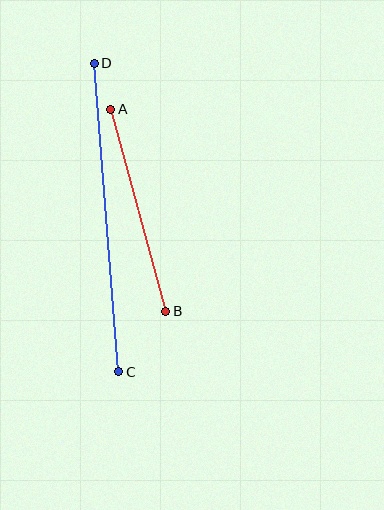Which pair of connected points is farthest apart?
Points C and D are farthest apart.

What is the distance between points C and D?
The distance is approximately 310 pixels.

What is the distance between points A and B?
The distance is approximately 209 pixels.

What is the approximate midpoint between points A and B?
The midpoint is at approximately (138, 210) pixels.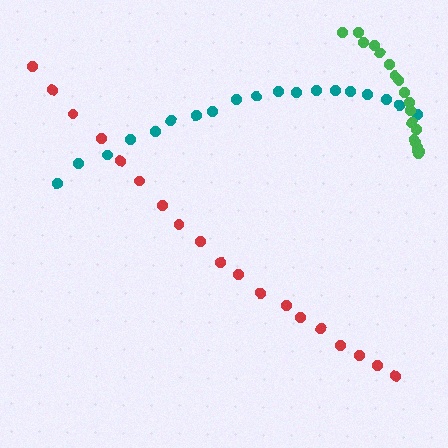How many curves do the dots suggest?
There are 3 distinct paths.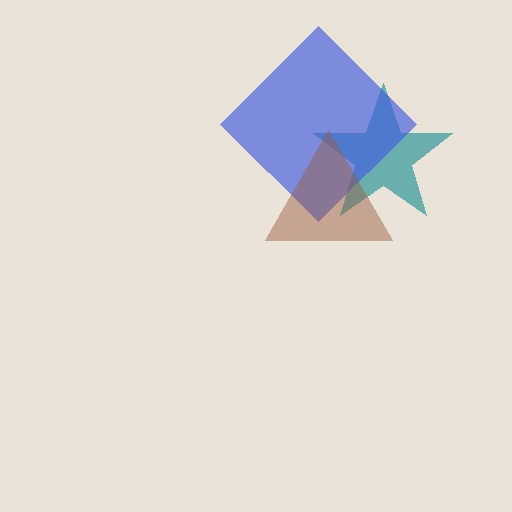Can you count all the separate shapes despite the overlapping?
Yes, there are 3 separate shapes.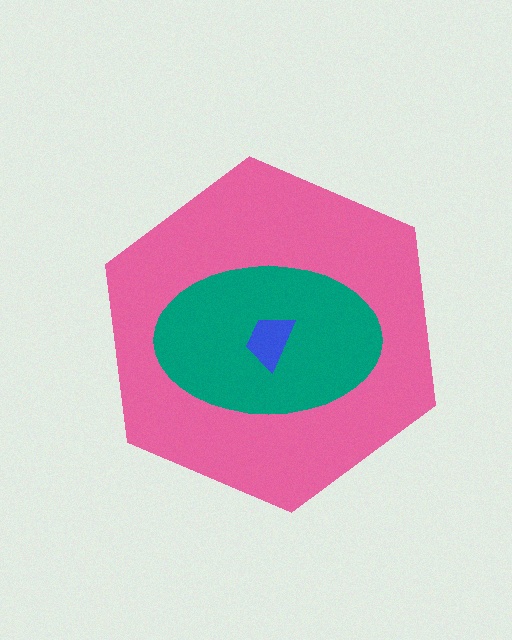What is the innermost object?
The blue trapezoid.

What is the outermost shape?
The pink hexagon.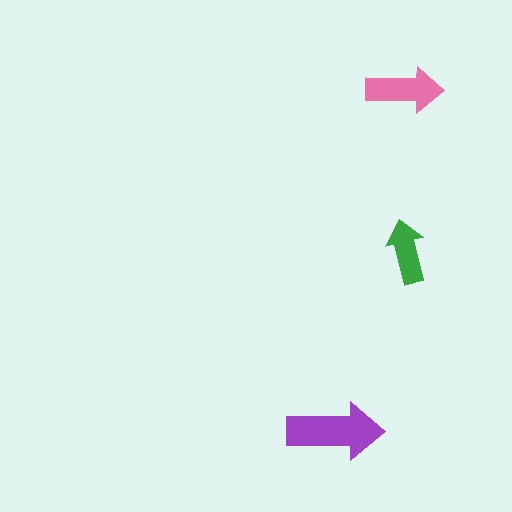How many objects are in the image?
There are 3 objects in the image.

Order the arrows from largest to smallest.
the purple one, the pink one, the green one.